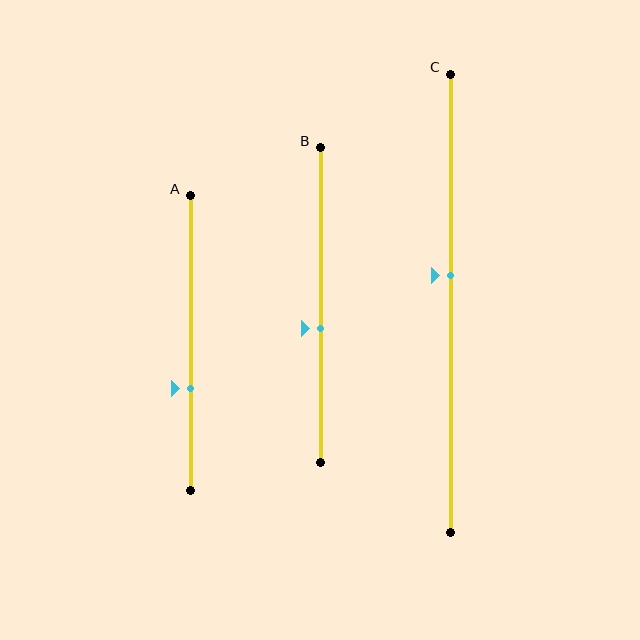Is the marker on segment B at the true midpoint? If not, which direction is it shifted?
No, the marker on segment B is shifted downward by about 7% of the segment length.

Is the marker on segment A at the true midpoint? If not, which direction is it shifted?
No, the marker on segment A is shifted downward by about 15% of the segment length.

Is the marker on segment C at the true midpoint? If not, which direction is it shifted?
No, the marker on segment C is shifted upward by about 6% of the segment length.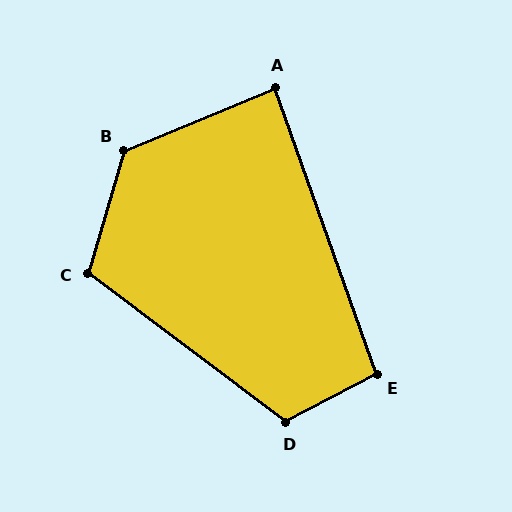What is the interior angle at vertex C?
Approximately 111 degrees (obtuse).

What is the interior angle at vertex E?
Approximately 98 degrees (obtuse).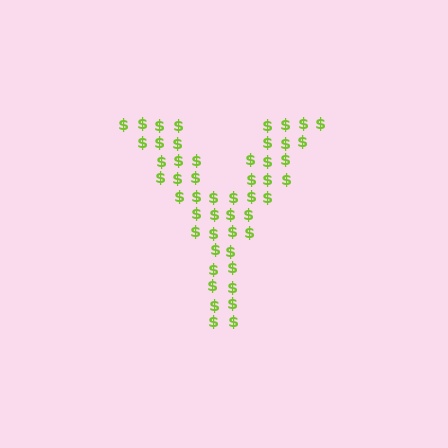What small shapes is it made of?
It is made of small dollar signs.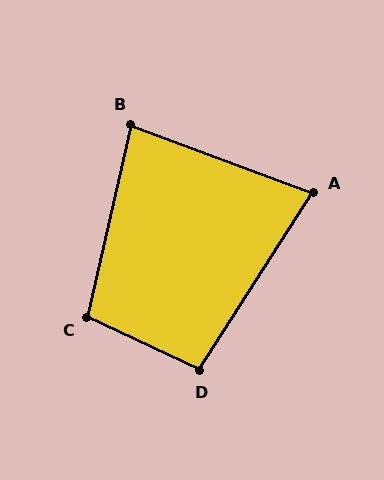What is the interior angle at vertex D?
Approximately 97 degrees (obtuse).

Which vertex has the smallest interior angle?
A, at approximately 78 degrees.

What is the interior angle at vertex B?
Approximately 83 degrees (acute).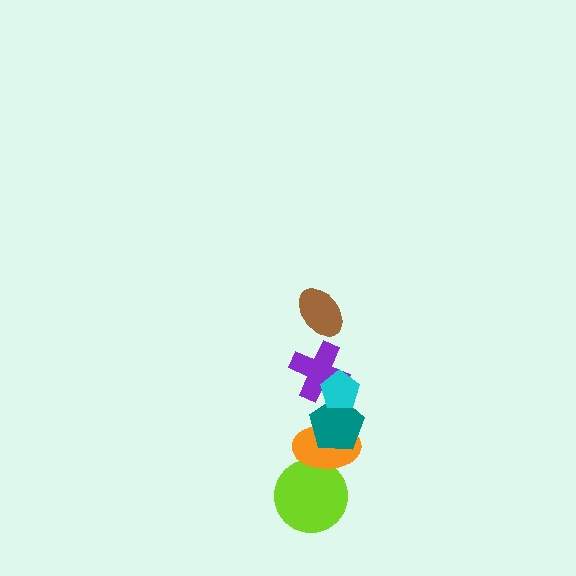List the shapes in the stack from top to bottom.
From top to bottom: the brown ellipse, the cyan pentagon, the purple cross, the teal pentagon, the orange ellipse, the lime circle.